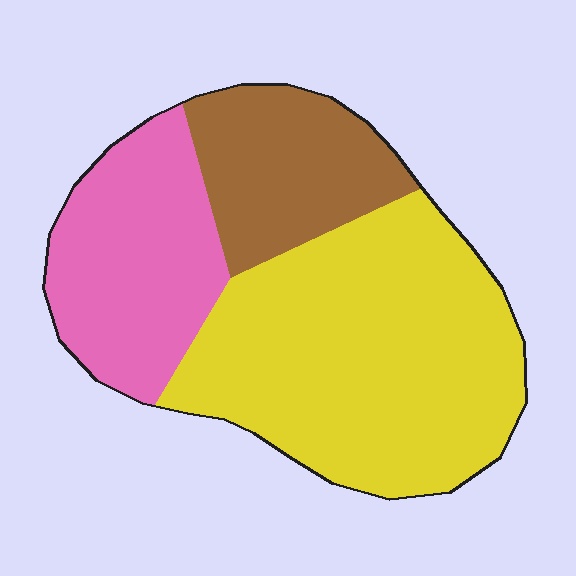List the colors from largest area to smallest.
From largest to smallest: yellow, pink, brown.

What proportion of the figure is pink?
Pink covers 26% of the figure.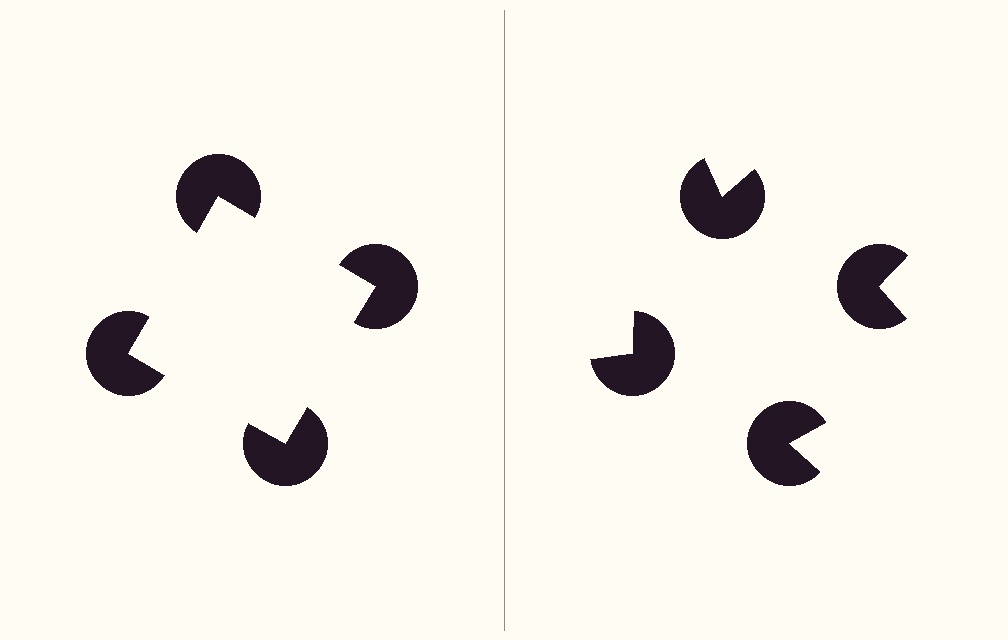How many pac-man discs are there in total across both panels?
8 — 4 on each side.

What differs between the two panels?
The pac-man discs are positioned identically on both sides; only the wedge orientations differ. On the left they align to a square; on the right they are misaligned.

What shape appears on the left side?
An illusory square.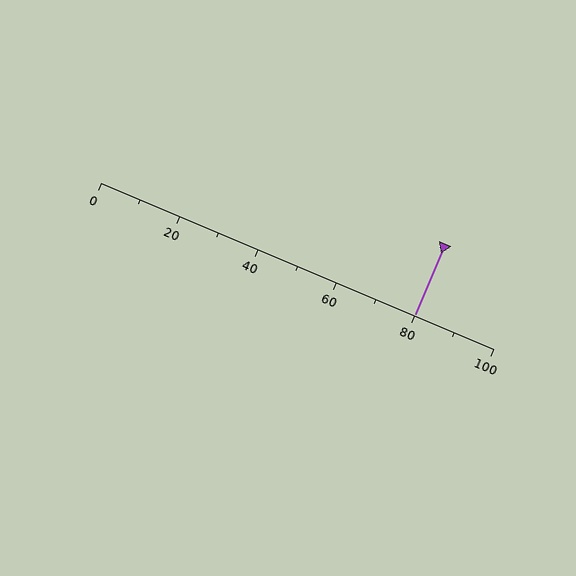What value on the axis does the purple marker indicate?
The marker indicates approximately 80.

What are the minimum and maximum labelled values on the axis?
The axis runs from 0 to 100.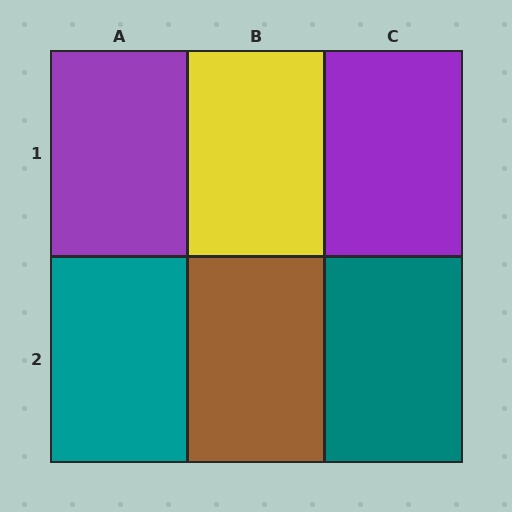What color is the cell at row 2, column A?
Teal.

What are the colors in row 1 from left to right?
Purple, yellow, purple.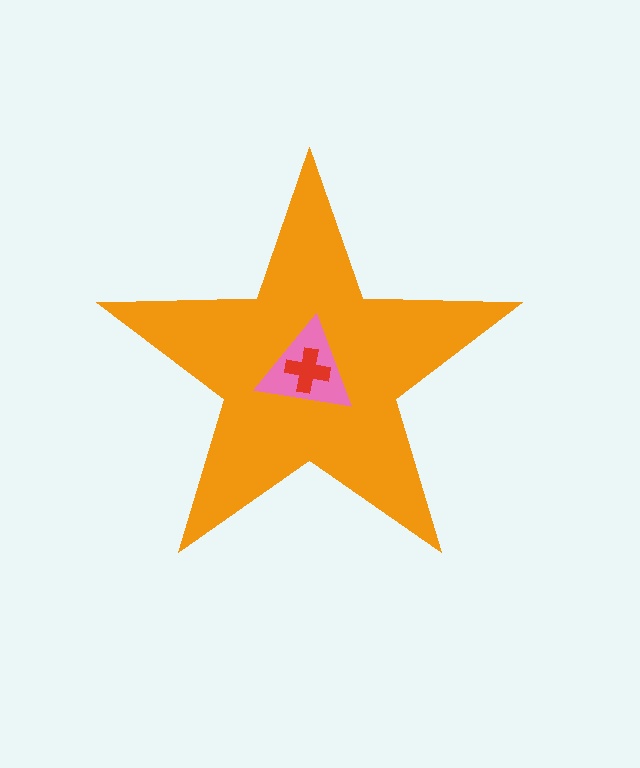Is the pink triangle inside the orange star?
Yes.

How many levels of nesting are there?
3.